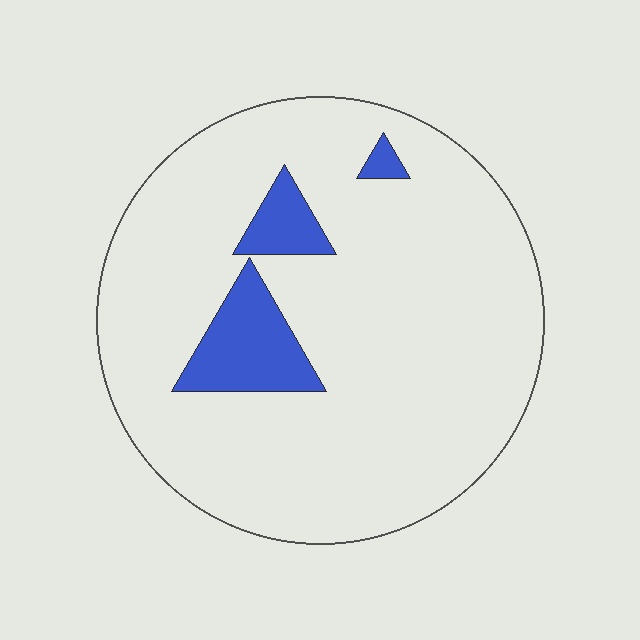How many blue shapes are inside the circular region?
3.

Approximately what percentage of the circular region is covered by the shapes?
Approximately 10%.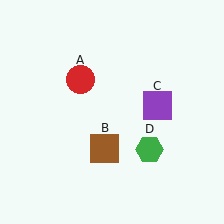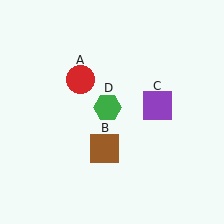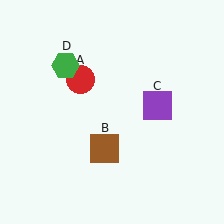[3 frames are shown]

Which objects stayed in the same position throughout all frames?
Red circle (object A) and brown square (object B) and purple square (object C) remained stationary.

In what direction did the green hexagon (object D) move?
The green hexagon (object D) moved up and to the left.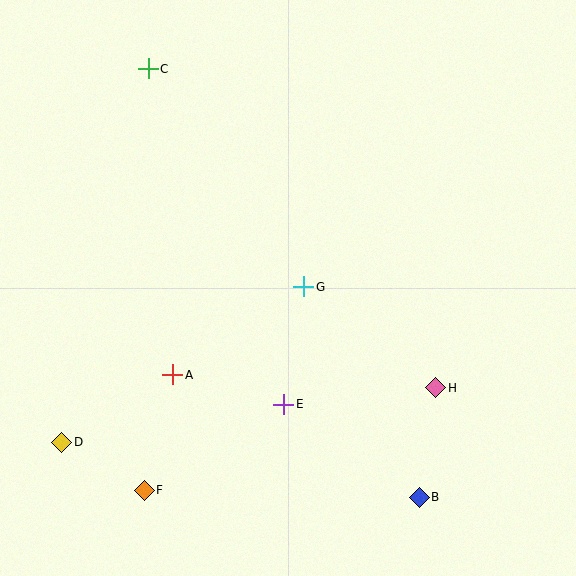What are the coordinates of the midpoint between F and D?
The midpoint between F and D is at (103, 466).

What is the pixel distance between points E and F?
The distance between E and F is 164 pixels.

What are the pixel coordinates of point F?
Point F is at (144, 490).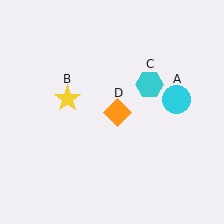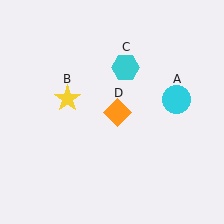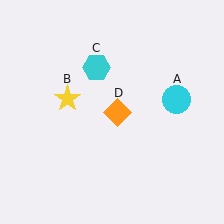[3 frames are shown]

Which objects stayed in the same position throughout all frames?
Cyan circle (object A) and yellow star (object B) and orange diamond (object D) remained stationary.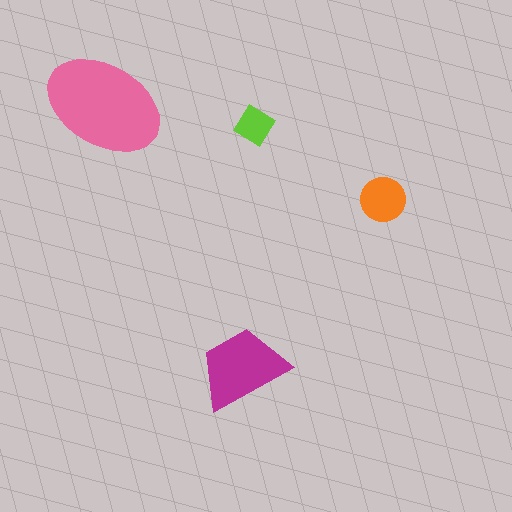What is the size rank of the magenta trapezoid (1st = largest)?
2nd.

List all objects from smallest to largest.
The lime diamond, the orange circle, the magenta trapezoid, the pink ellipse.